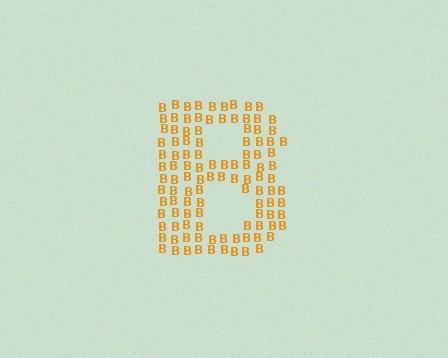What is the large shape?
The large shape is the letter B.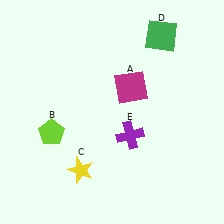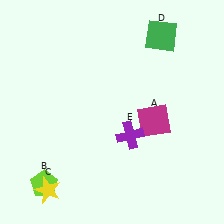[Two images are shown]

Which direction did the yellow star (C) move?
The yellow star (C) moved left.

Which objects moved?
The objects that moved are: the magenta square (A), the lime pentagon (B), the yellow star (C).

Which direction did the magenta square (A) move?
The magenta square (A) moved down.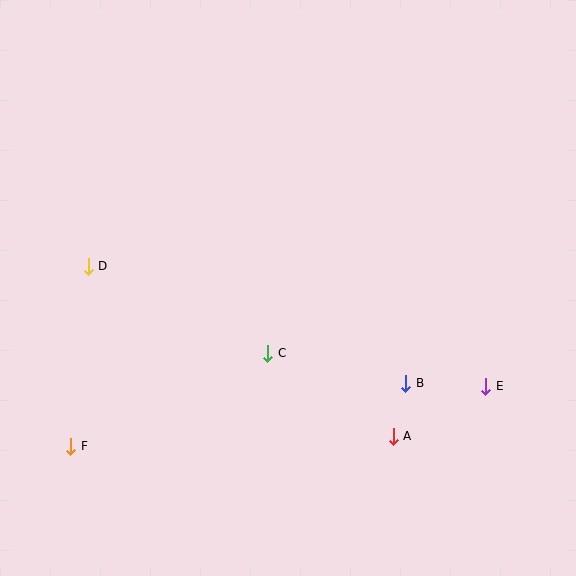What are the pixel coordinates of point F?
Point F is at (71, 446).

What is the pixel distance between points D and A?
The distance between D and A is 349 pixels.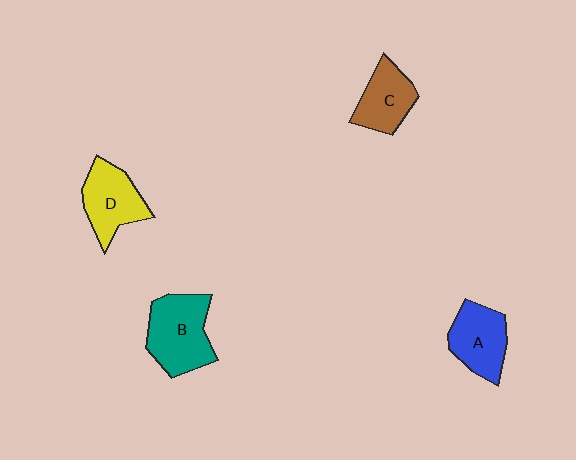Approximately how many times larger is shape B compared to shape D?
Approximately 1.2 times.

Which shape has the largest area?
Shape B (teal).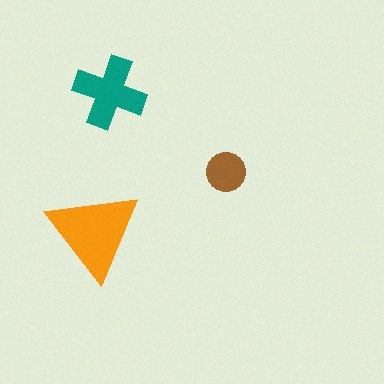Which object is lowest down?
The orange triangle is bottommost.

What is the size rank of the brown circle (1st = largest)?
3rd.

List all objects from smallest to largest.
The brown circle, the teal cross, the orange triangle.